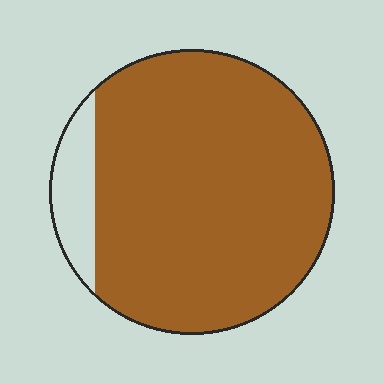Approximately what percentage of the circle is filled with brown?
Approximately 90%.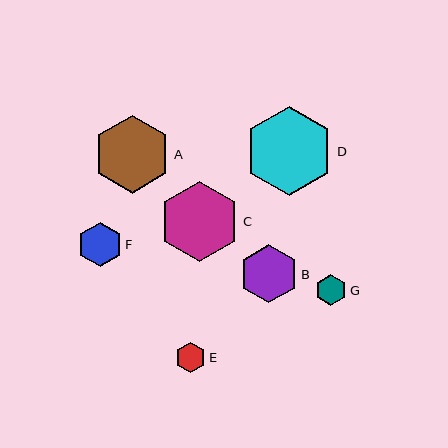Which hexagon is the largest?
Hexagon D is the largest with a size of approximately 89 pixels.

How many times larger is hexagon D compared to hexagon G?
Hexagon D is approximately 2.8 times the size of hexagon G.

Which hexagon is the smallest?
Hexagon E is the smallest with a size of approximately 31 pixels.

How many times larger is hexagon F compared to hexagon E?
Hexagon F is approximately 1.4 times the size of hexagon E.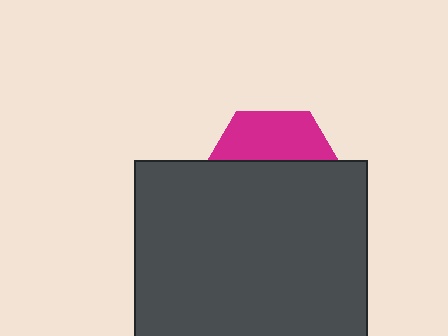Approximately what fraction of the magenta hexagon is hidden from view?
Roughly 65% of the magenta hexagon is hidden behind the dark gray square.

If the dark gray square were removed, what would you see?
You would see the complete magenta hexagon.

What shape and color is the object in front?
The object in front is a dark gray square.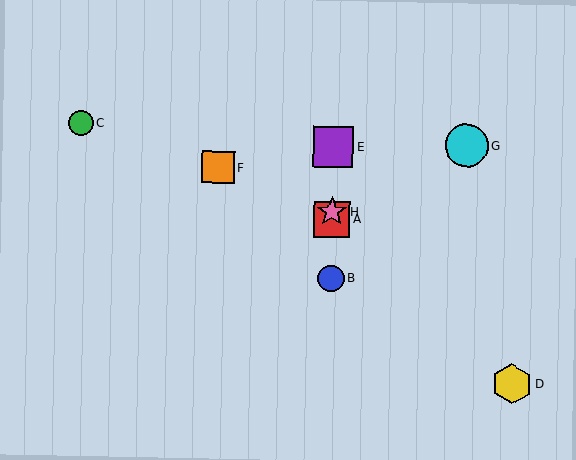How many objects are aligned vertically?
4 objects (A, B, E, H) are aligned vertically.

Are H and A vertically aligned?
Yes, both are at x≈332.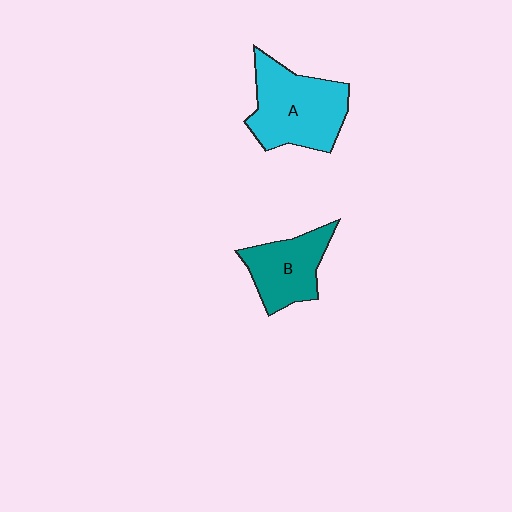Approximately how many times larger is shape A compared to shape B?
Approximately 1.4 times.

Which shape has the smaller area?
Shape B (teal).